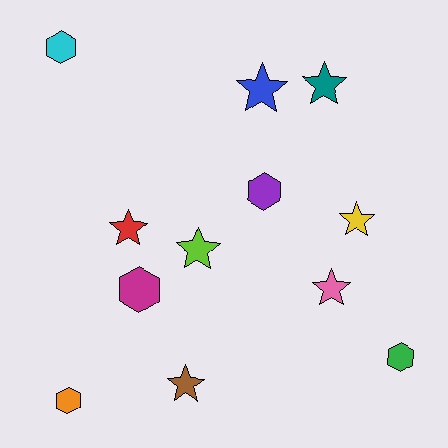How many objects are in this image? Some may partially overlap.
There are 12 objects.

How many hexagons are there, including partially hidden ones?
There are 5 hexagons.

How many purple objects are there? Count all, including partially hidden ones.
There is 1 purple object.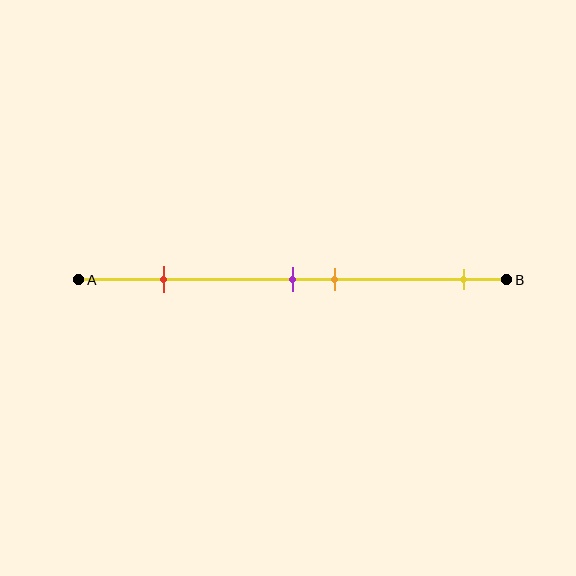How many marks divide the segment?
There are 4 marks dividing the segment.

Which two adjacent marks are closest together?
The purple and orange marks are the closest adjacent pair.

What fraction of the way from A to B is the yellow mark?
The yellow mark is approximately 90% (0.9) of the way from A to B.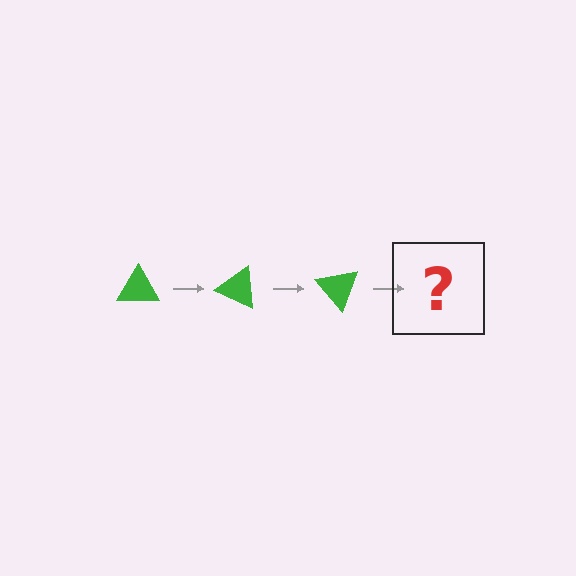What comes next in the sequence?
The next element should be a green triangle rotated 75 degrees.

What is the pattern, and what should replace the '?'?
The pattern is that the triangle rotates 25 degrees each step. The '?' should be a green triangle rotated 75 degrees.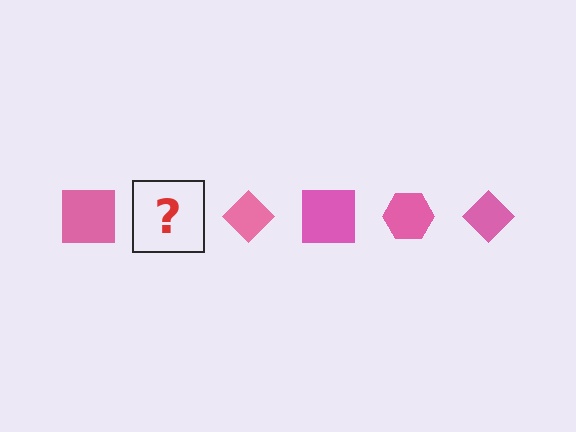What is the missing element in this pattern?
The missing element is a pink hexagon.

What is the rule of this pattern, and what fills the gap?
The rule is that the pattern cycles through square, hexagon, diamond shapes in pink. The gap should be filled with a pink hexagon.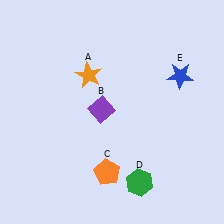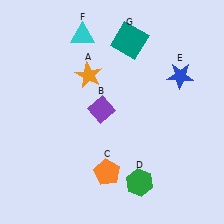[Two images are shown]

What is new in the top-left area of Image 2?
A cyan triangle (F) was added in the top-left area of Image 2.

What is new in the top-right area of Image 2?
A teal square (G) was added in the top-right area of Image 2.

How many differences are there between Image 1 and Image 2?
There are 2 differences between the two images.